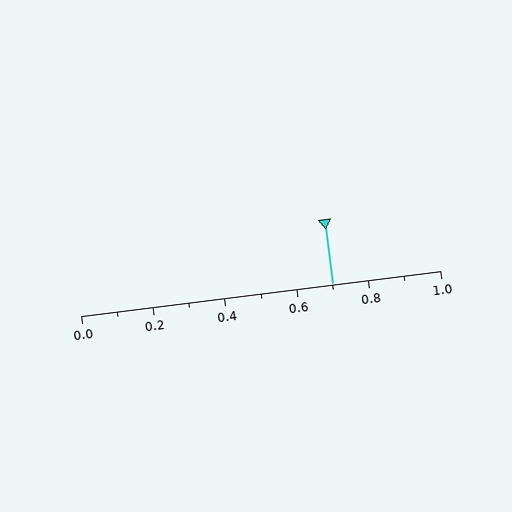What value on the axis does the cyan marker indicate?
The marker indicates approximately 0.7.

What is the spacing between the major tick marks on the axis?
The major ticks are spaced 0.2 apart.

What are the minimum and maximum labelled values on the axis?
The axis runs from 0.0 to 1.0.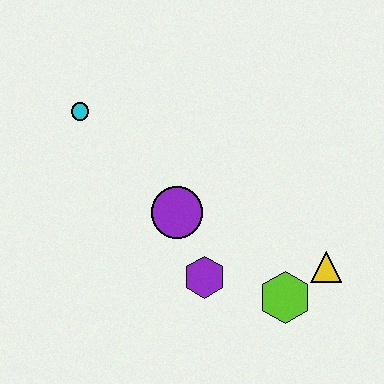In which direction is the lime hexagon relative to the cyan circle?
The lime hexagon is to the right of the cyan circle.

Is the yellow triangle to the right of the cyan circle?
Yes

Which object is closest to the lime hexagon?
The yellow triangle is closest to the lime hexagon.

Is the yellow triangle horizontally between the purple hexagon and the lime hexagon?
No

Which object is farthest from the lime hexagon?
The cyan circle is farthest from the lime hexagon.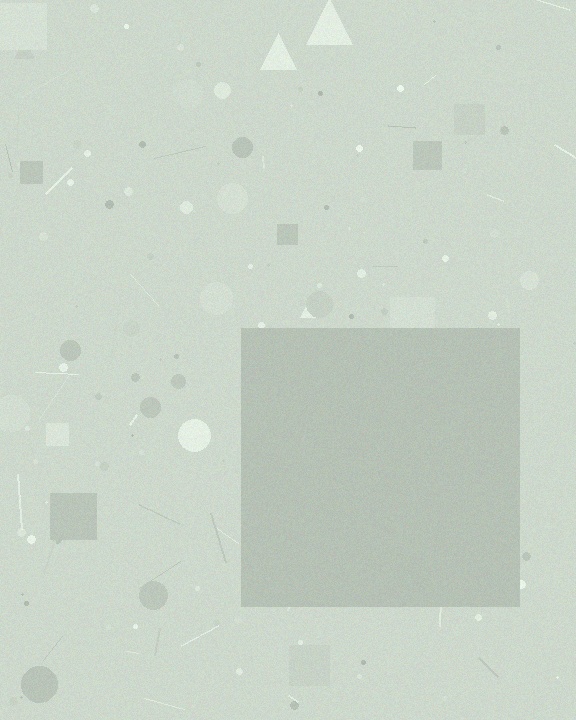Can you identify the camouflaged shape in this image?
The camouflaged shape is a square.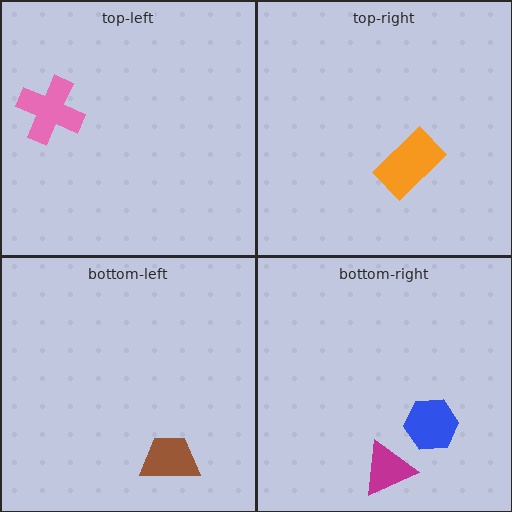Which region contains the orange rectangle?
The top-right region.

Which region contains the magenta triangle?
The bottom-right region.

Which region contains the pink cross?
The top-left region.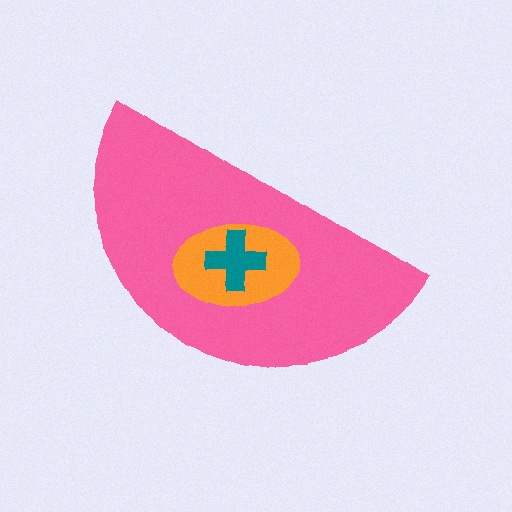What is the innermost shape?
The teal cross.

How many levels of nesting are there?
3.